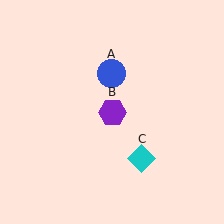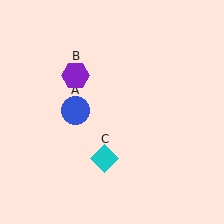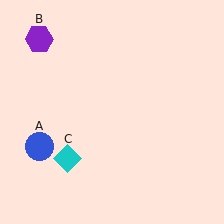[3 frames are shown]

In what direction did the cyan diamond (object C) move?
The cyan diamond (object C) moved left.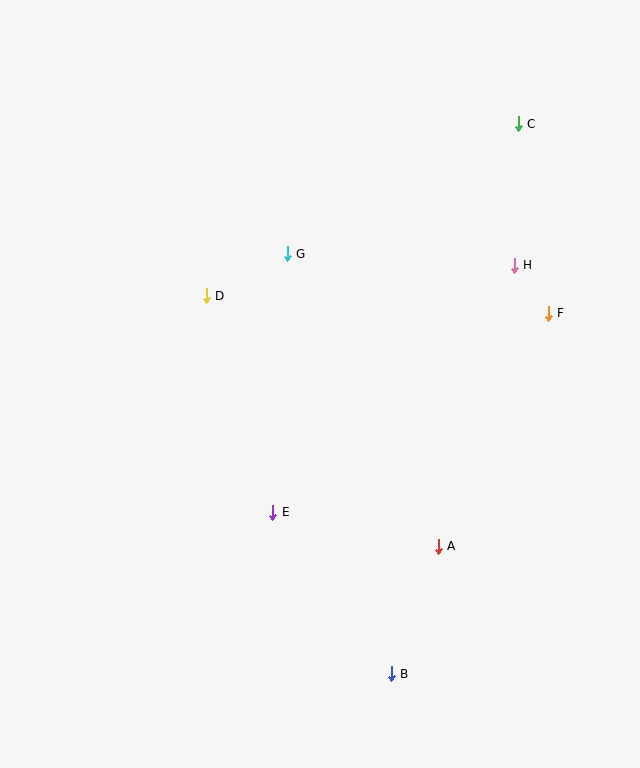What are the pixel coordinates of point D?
Point D is at (206, 296).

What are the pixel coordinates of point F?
Point F is at (548, 313).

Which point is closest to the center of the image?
Point G at (287, 254) is closest to the center.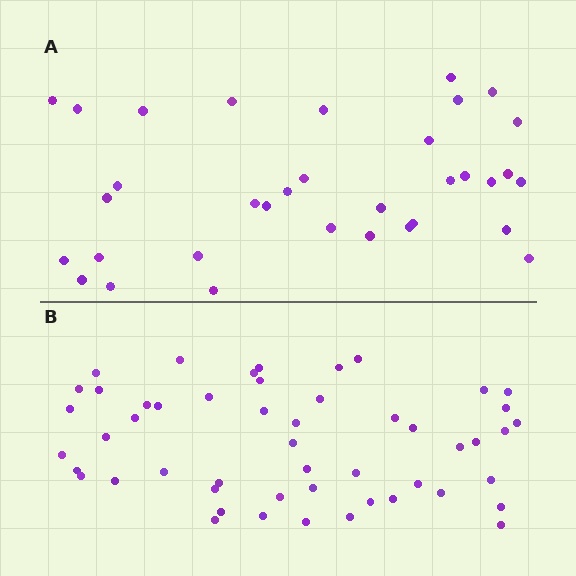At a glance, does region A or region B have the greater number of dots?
Region B (the bottom region) has more dots.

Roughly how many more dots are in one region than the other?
Region B has approximately 15 more dots than region A.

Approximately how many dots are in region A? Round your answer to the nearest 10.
About 30 dots. (The exact count is 34, which rounds to 30.)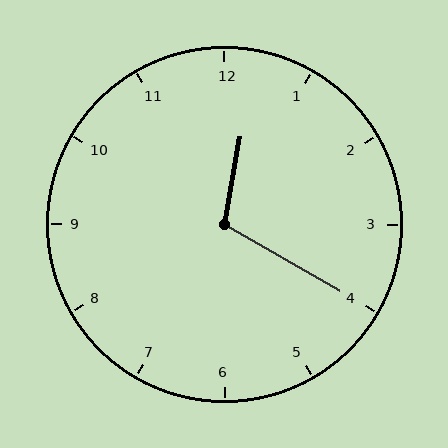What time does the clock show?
12:20.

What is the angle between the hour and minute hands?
Approximately 110 degrees.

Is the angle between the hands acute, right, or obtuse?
It is obtuse.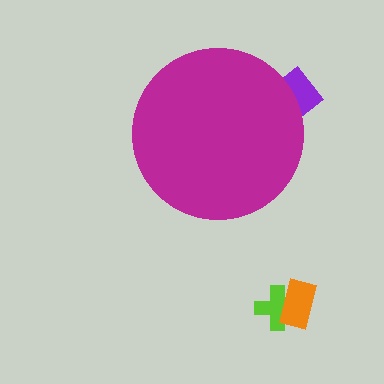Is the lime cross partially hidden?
No, the lime cross is fully visible.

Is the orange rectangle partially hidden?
No, the orange rectangle is fully visible.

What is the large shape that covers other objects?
A magenta circle.